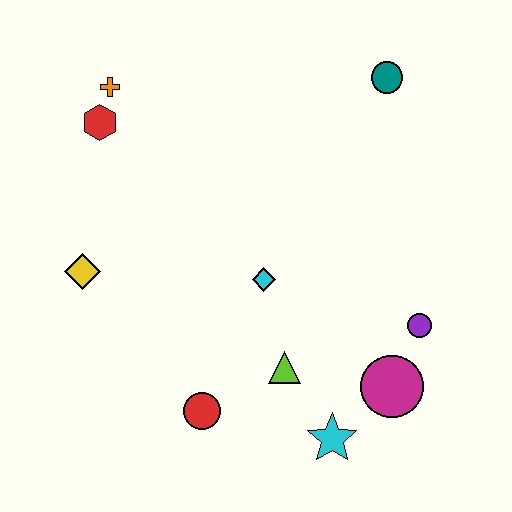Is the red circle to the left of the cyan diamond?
Yes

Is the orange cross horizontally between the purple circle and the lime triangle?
No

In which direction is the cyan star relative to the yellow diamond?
The cyan star is to the right of the yellow diamond.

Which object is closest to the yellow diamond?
The red hexagon is closest to the yellow diamond.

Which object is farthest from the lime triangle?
The orange cross is farthest from the lime triangle.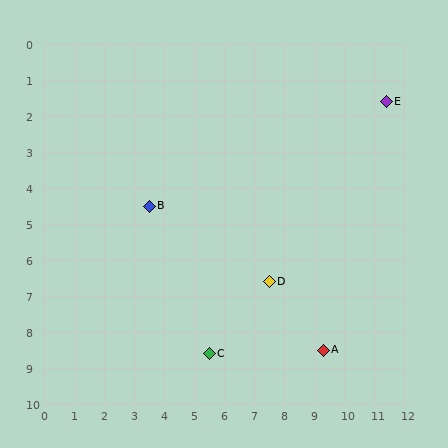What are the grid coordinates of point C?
Point C is at approximately (5.5, 8.6).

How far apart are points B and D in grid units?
Points B and D are about 4.5 grid units apart.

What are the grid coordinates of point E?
Point E is at approximately (11.4, 1.6).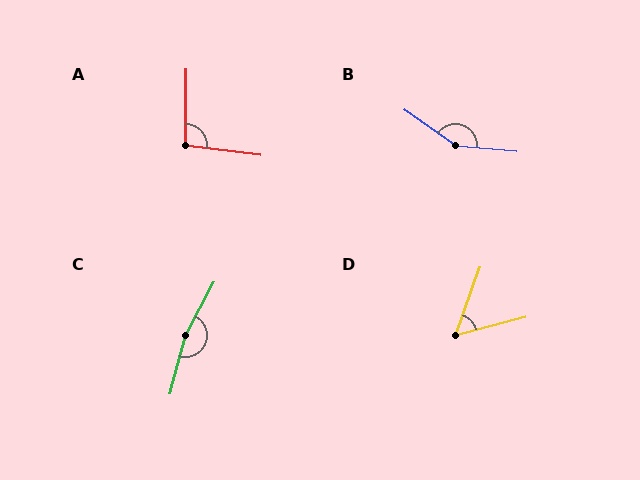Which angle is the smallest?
D, at approximately 55 degrees.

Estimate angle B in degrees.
Approximately 150 degrees.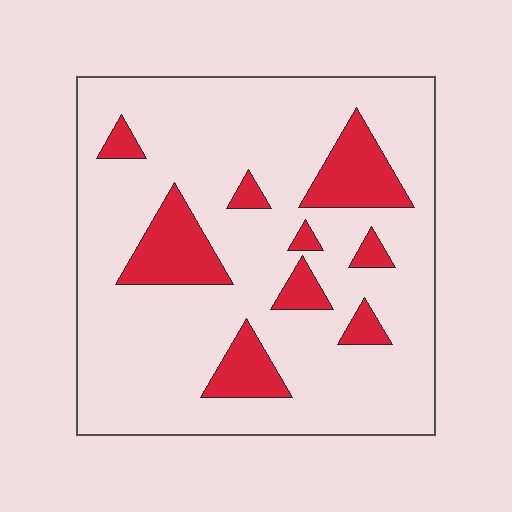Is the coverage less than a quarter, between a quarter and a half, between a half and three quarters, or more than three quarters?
Less than a quarter.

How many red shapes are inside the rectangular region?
9.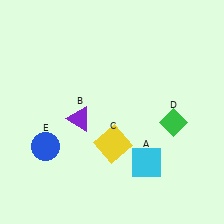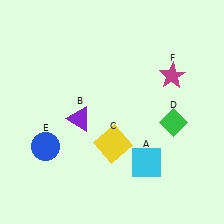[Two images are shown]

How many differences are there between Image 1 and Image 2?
There is 1 difference between the two images.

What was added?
A magenta star (F) was added in Image 2.